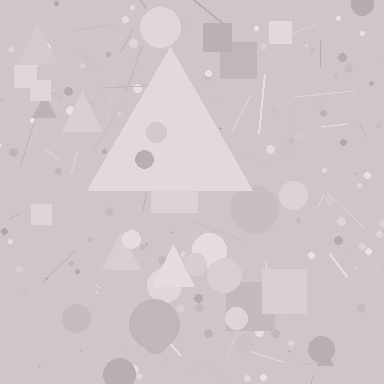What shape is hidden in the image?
A triangle is hidden in the image.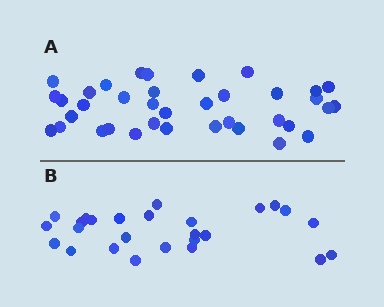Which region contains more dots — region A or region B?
Region A (the top region) has more dots.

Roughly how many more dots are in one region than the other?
Region A has roughly 12 or so more dots than region B.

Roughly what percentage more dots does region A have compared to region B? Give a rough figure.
About 40% more.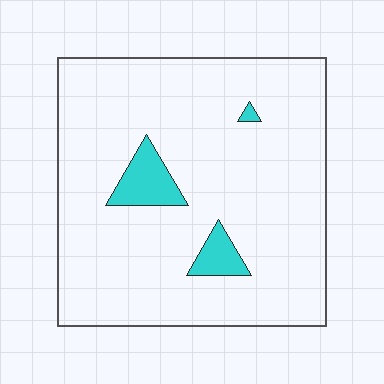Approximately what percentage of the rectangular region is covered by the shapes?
Approximately 5%.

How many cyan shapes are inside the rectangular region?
3.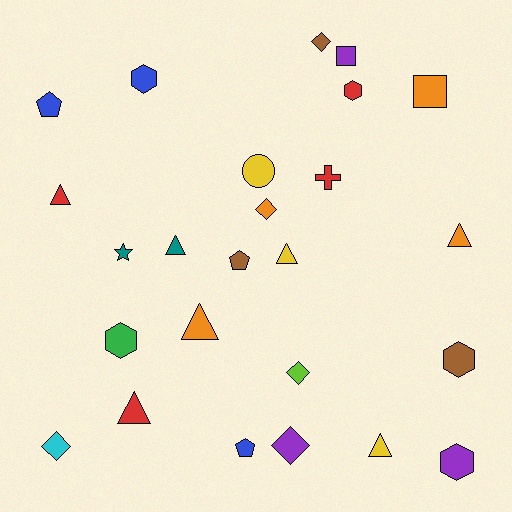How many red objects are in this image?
There are 4 red objects.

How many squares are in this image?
There are 2 squares.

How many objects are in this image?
There are 25 objects.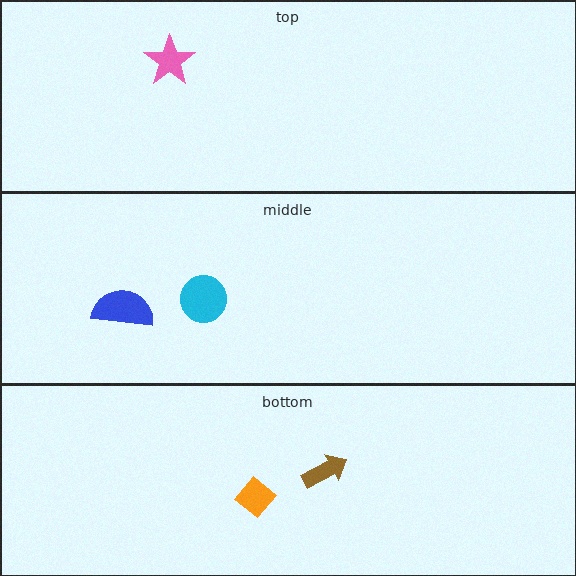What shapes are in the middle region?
The blue semicircle, the cyan circle.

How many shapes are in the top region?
1.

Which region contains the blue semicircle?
The middle region.